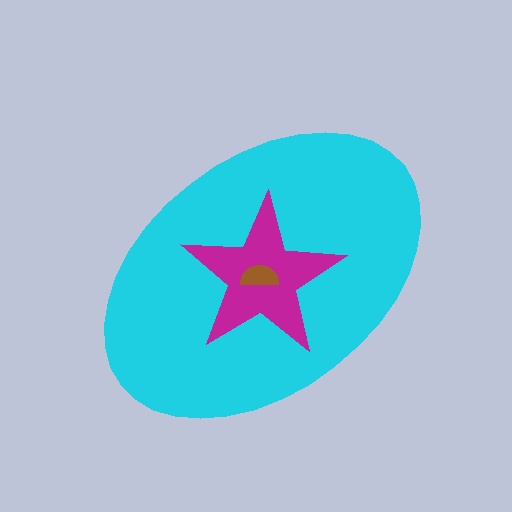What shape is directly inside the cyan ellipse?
The magenta star.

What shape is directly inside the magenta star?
The brown semicircle.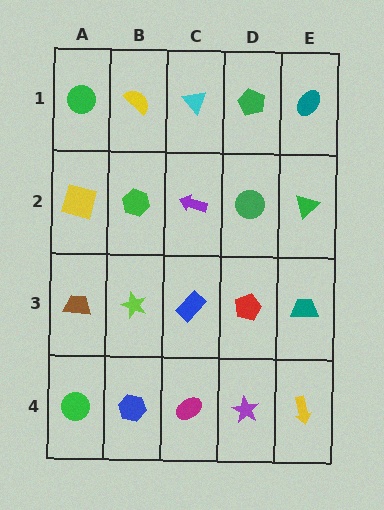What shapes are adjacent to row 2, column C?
A cyan triangle (row 1, column C), a blue rectangle (row 3, column C), a green hexagon (row 2, column B), a green circle (row 2, column D).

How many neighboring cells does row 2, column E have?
3.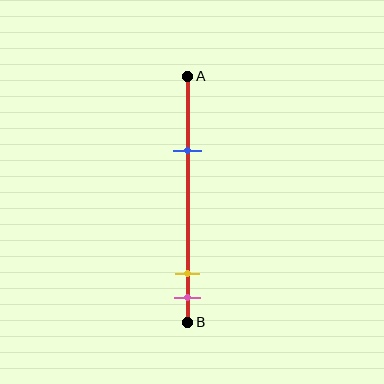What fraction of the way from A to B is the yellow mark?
The yellow mark is approximately 80% (0.8) of the way from A to B.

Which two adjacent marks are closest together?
The yellow and pink marks are the closest adjacent pair.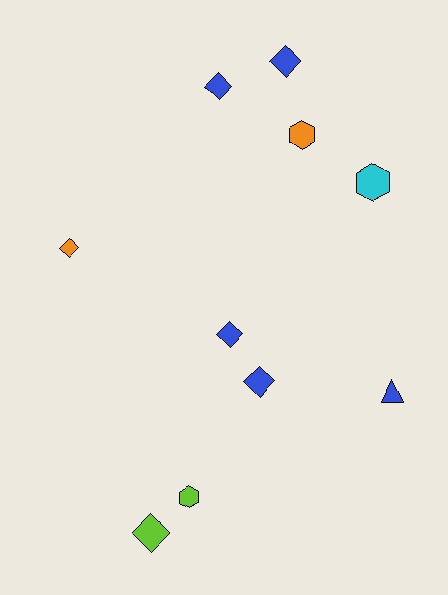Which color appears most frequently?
Blue, with 5 objects.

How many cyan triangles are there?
There are no cyan triangles.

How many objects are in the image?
There are 10 objects.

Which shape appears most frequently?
Diamond, with 6 objects.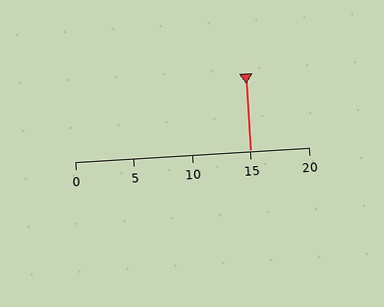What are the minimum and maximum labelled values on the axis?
The axis runs from 0 to 20.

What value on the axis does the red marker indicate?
The marker indicates approximately 15.